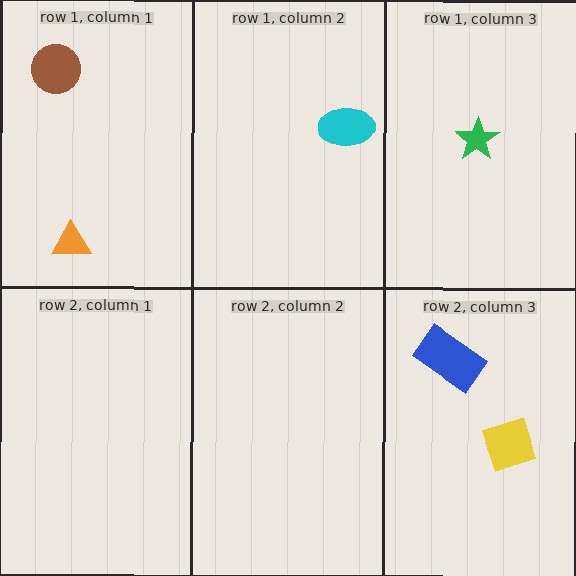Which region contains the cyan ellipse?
The row 1, column 2 region.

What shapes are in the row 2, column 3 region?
The blue rectangle, the yellow square.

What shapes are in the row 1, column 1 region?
The brown circle, the orange triangle.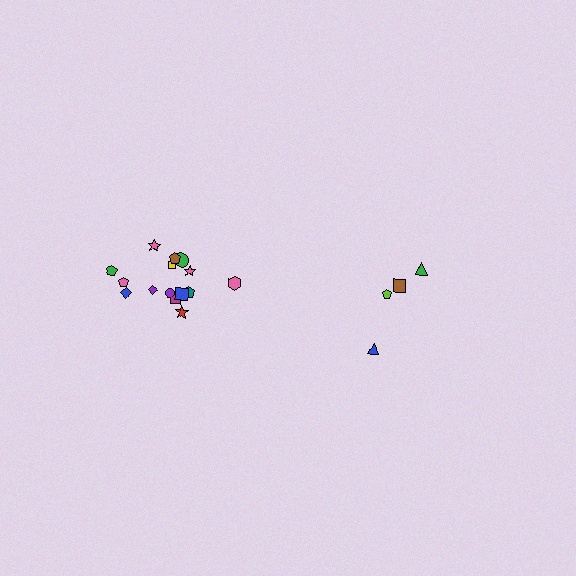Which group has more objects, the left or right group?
The left group.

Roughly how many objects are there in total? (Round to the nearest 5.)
Roughly 20 objects in total.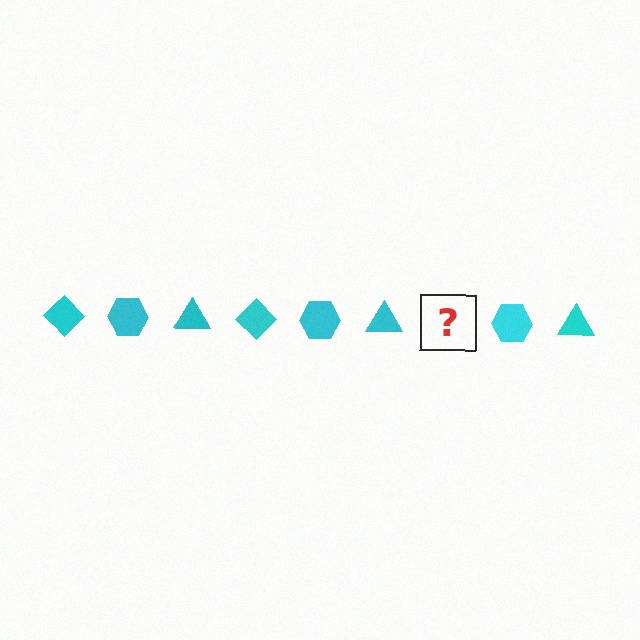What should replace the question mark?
The question mark should be replaced with a cyan diamond.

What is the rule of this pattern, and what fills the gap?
The rule is that the pattern cycles through diamond, hexagon, triangle shapes in cyan. The gap should be filled with a cyan diamond.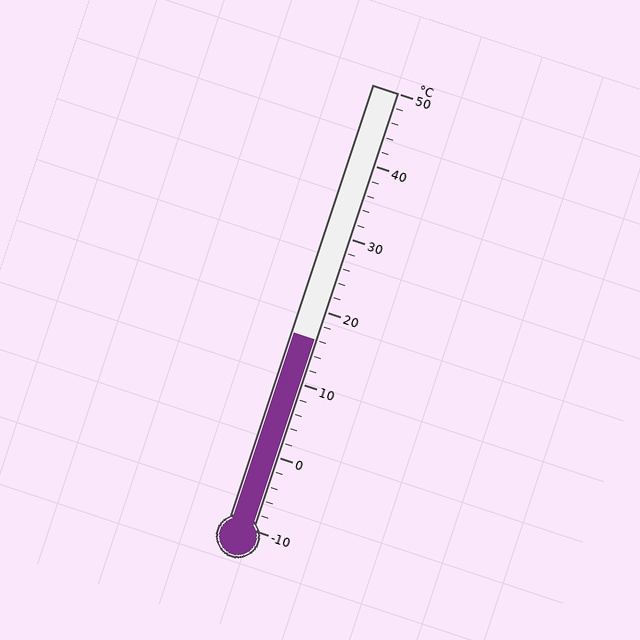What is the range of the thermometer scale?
The thermometer scale ranges from -10°C to 50°C.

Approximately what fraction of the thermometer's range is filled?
The thermometer is filled to approximately 45% of its range.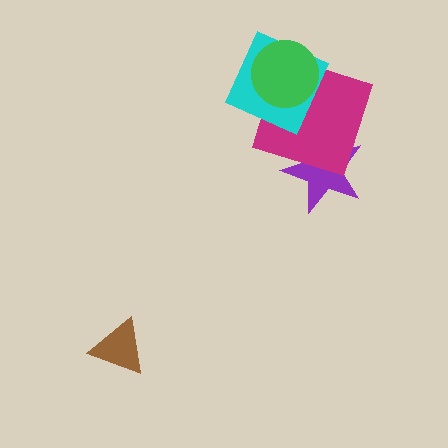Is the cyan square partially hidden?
Yes, it is partially covered by another shape.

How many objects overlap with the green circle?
2 objects overlap with the green circle.